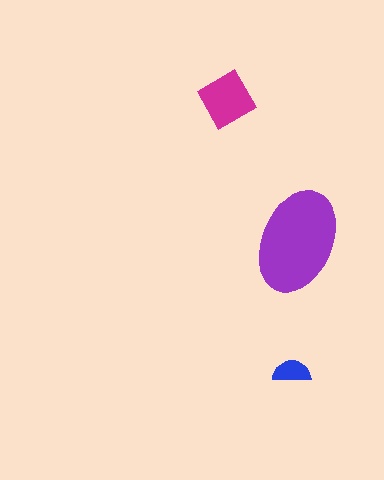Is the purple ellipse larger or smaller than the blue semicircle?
Larger.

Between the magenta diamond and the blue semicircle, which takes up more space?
The magenta diamond.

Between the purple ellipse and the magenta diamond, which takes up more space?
The purple ellipse.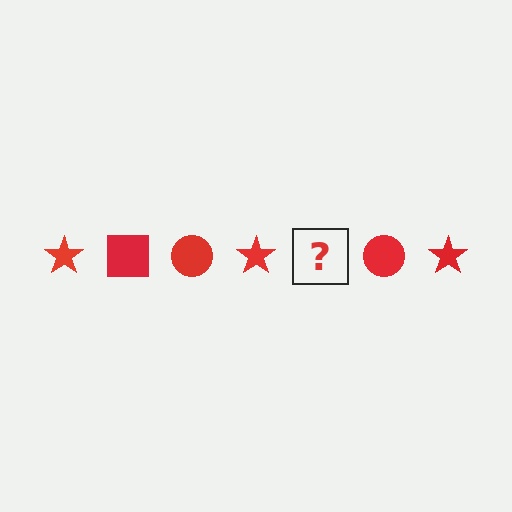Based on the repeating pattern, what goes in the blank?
The blank should be a red square.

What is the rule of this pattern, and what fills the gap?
The rule is that the pattern cycles through star, square, circle shapes in red. The gap should be filled with a red square.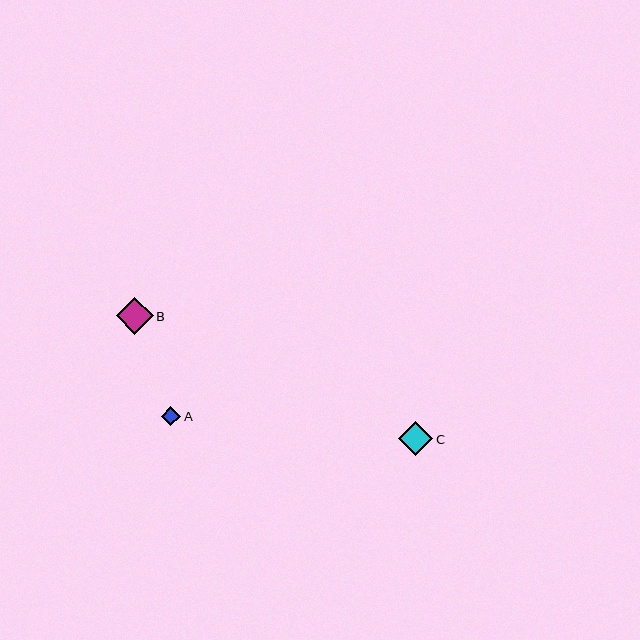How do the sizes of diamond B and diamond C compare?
Diamond B and diamond C are approximately the same size.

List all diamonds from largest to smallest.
From largest to smallest: B, C, A.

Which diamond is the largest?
Diamond B is the largest with a size of approximately 37 pixels.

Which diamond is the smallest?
Diamond A is the smallest with a size of approximately 19 pixels.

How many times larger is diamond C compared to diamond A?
Diamond C is approximately 1.8 times the size of diamond A.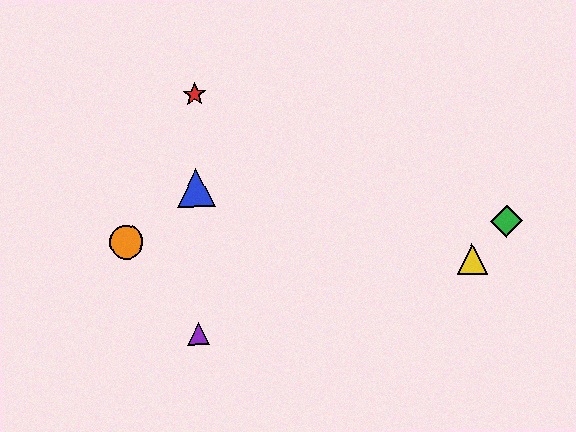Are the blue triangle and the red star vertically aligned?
Yes, both are at x≈196.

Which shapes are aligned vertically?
The red star, the blue triangle, the purple triangle are aligned vertically.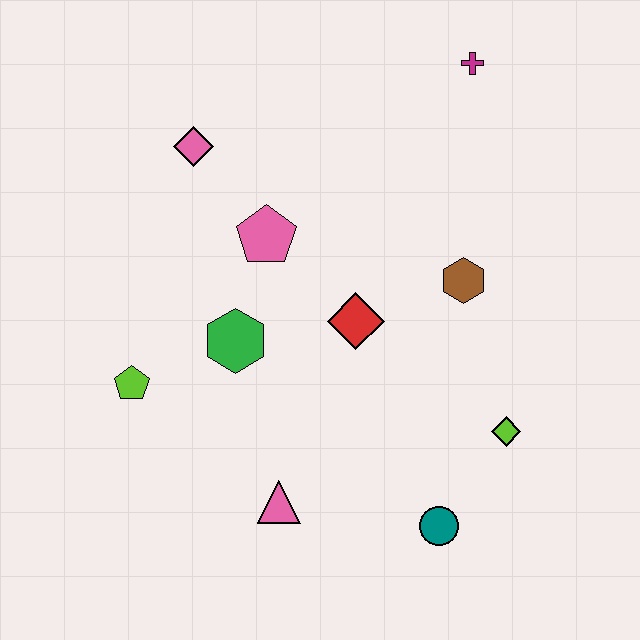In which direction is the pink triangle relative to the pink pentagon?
The pink triangle is below the pink pentagon.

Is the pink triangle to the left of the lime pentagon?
No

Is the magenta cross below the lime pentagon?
No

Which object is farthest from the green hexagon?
The magenta cross is farthest from the green hexagon.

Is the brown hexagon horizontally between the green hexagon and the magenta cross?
Yes